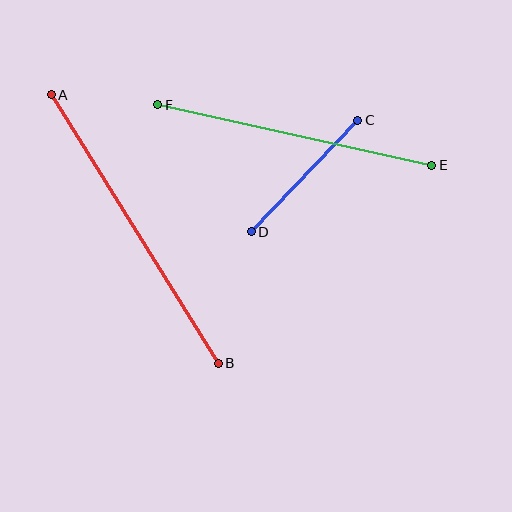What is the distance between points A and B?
The distance is approximately 316 pixels.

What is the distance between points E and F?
The distance is approximately 281 pixels.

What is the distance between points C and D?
The distance is approximately 154 pixels.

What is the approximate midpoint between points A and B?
The midpoint is at approximately (135, 229) pixels.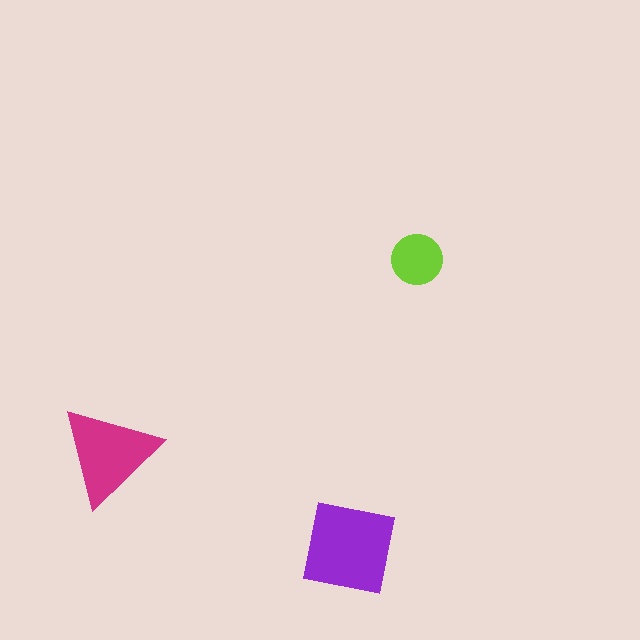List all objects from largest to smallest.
The purple square, the magenta triangle, the lime circle.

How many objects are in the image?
There are 3 objects in the image.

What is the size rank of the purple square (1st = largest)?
1st.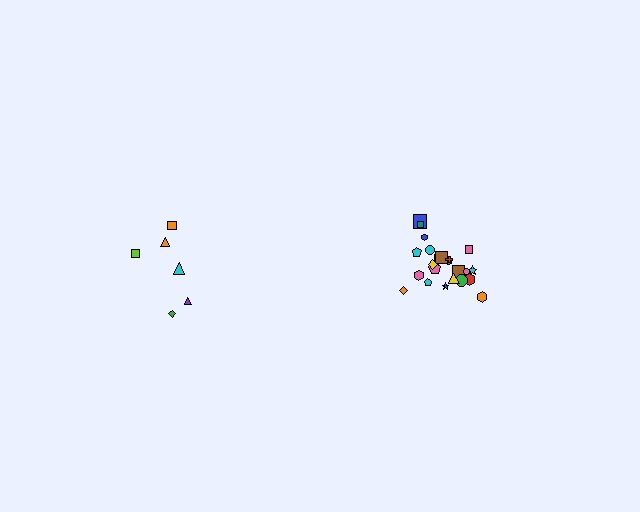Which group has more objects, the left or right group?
The right group.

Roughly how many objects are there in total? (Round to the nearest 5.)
Roughly 30 objects in total.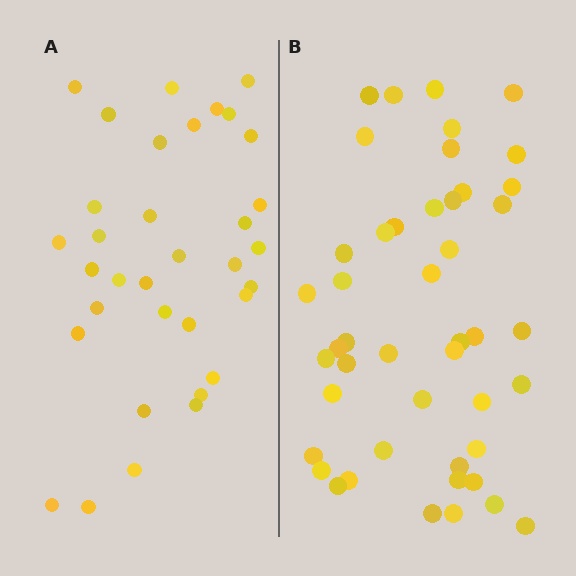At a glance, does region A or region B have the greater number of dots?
Region B (the right region) has more dots.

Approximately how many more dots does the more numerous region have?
Region B has roughly 12 or so more dots than region A.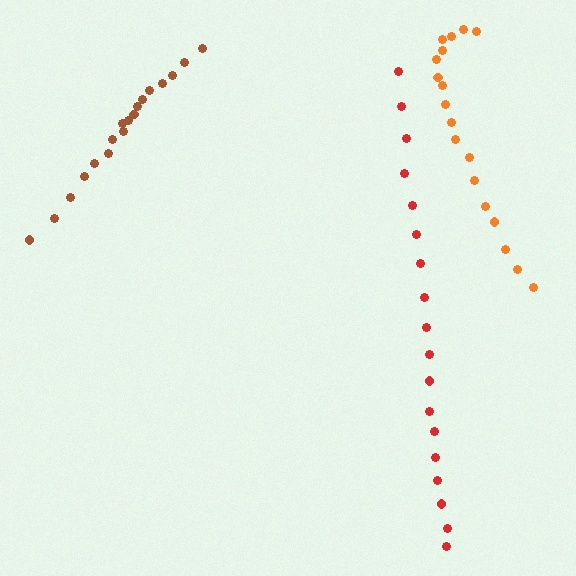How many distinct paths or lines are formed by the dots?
There are 3 distinct paths.